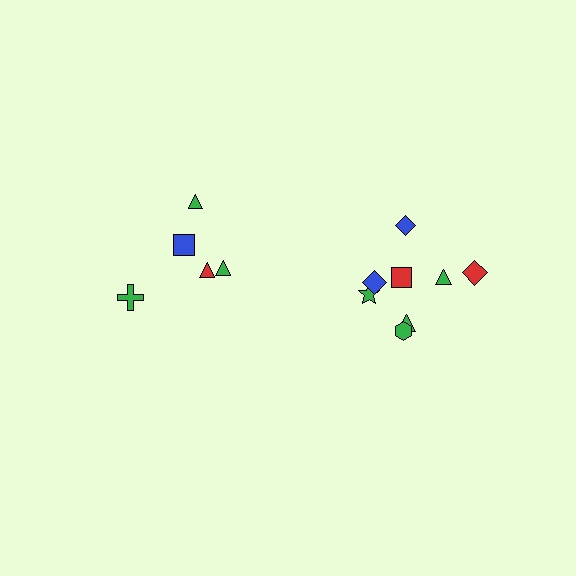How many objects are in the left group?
There are 5 objects.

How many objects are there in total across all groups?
There are 13 objects.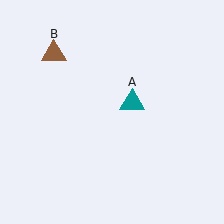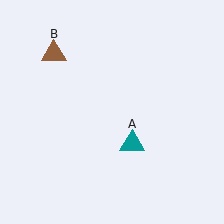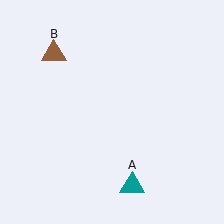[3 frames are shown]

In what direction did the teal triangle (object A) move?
The teal triangle (object A) moved down.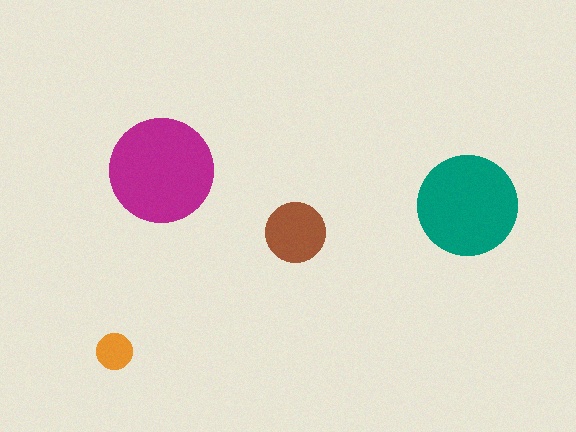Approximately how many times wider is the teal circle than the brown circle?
About 1.5 times wider.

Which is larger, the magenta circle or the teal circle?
The magenta one.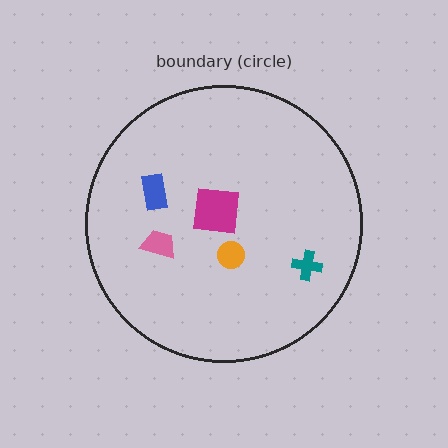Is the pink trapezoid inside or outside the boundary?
Inside.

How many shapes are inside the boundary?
5 inside, 0 outside.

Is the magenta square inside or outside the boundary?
Inside.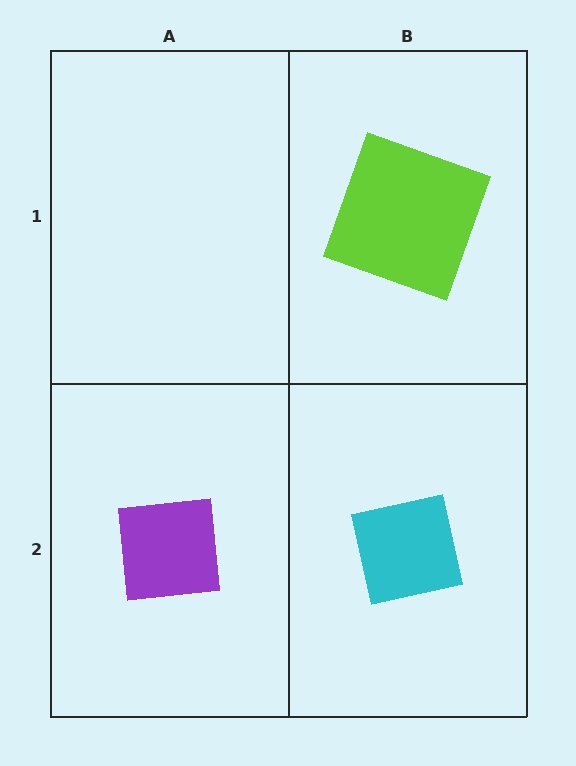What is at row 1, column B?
A lime square.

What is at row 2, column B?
A cyan square.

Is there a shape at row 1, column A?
No, that cell is empty.